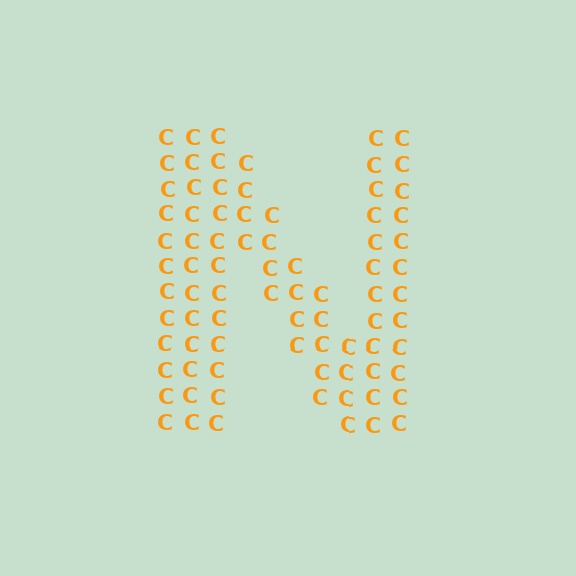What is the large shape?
The large shape is the letter N.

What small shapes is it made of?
It is made of small letter C's.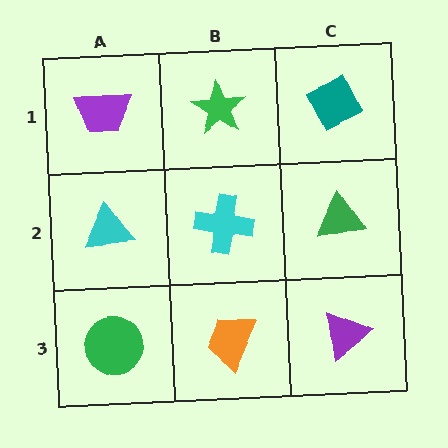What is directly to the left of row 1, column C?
A green star.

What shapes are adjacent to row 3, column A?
A cyan triangle (row 2, column A), an orange trapezoid (row 3, column B).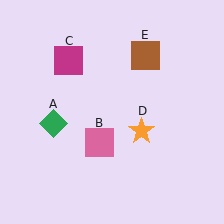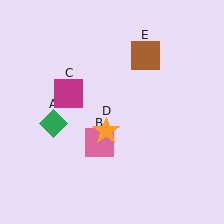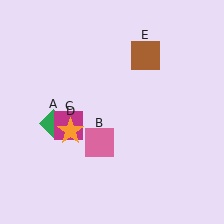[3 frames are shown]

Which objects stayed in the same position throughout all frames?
Green diamond (object A) and pink square (object B) and brown square (object E) remained stationary.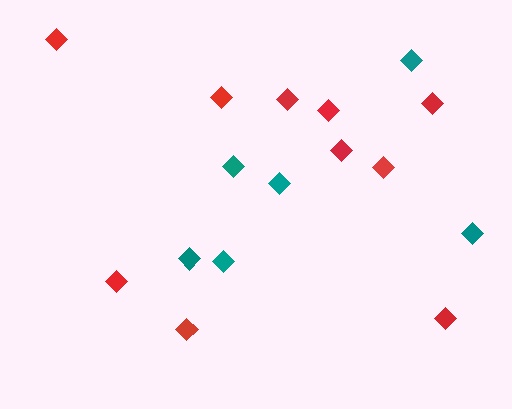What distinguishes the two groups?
There are 2 groups: one group of teal diamonds (6) and one group of red diamonds (10).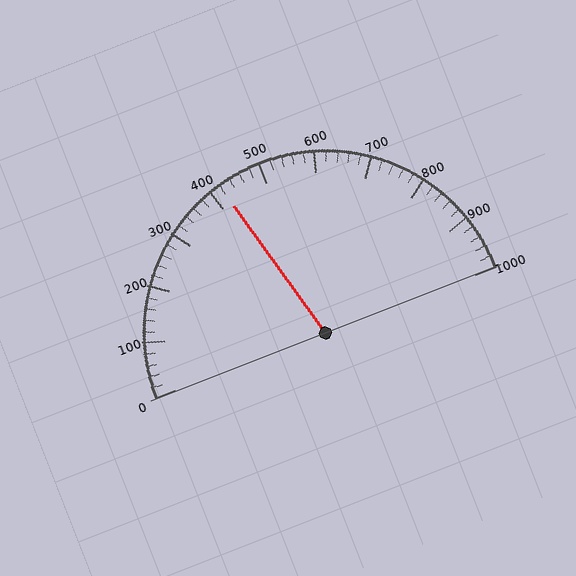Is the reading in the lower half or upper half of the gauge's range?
The reading is in the lower half of the range (0 to 1000).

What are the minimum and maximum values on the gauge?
The gauge ranges from 0 to 1000.